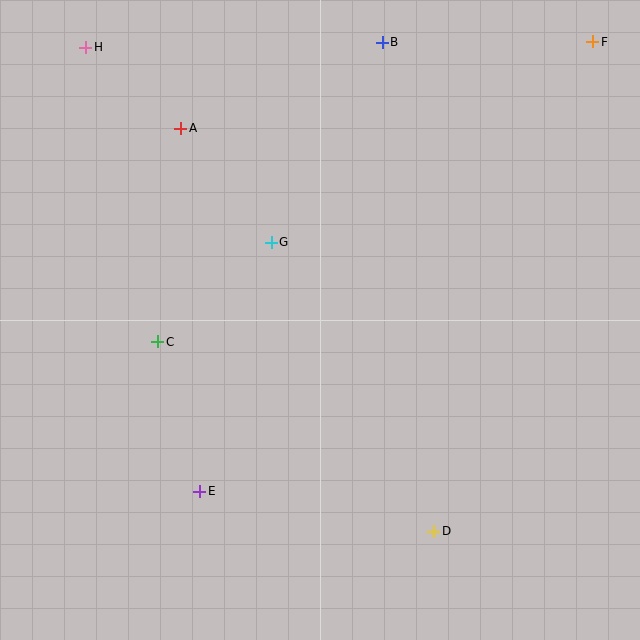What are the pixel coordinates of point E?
Point E is at (200, 491).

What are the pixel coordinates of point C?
Point C is at (158, 342).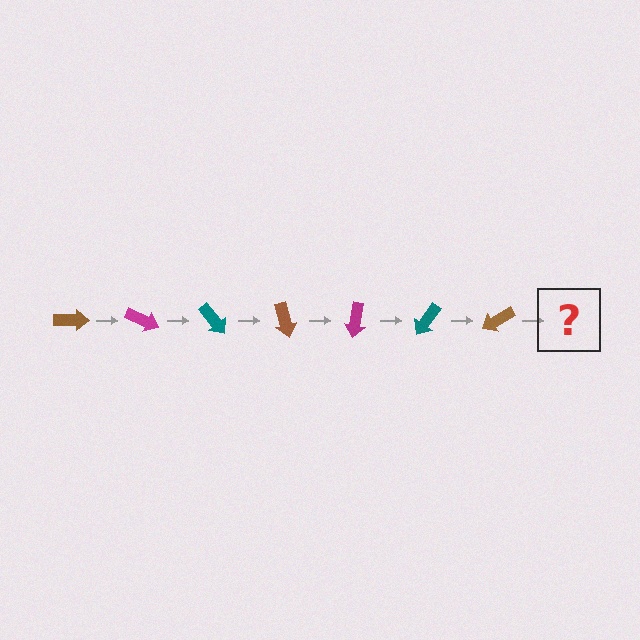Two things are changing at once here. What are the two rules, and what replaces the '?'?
The two rules are that it rotates 25 degrees each step and the color cycles through brown, magenta, and teal. The '?' should be a magenta arrow, rotated 175 degrees from the start.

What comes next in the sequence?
The next element should be a magenta arrow, rotated 175 degrees from the start.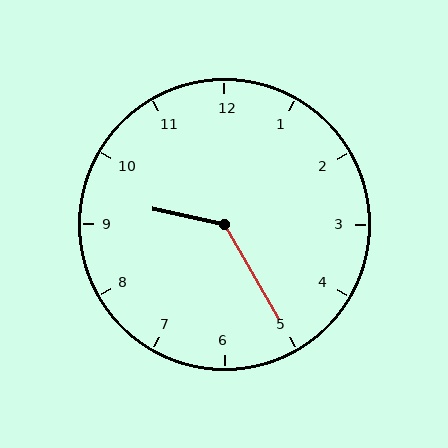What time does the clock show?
9:25.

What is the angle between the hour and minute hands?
Approximately 132 degrees.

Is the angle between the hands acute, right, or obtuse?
It is obtuse.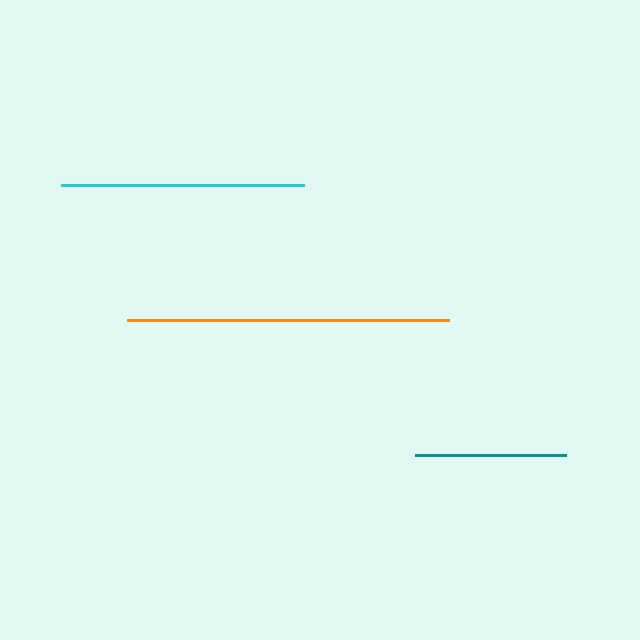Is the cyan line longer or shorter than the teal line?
The cyan line is longer than the teal line.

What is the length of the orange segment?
The orange segment is approximately 322 pixels long.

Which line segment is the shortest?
The teal line is the shortest at approximately 151 pixels.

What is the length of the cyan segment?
The cyan segment is approximately 242 pixels long.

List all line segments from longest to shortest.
From longest to shortest: orange, cyan, teal.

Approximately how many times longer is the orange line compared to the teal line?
The orange line is approximately 2.1 times the length of the teal line.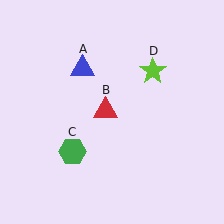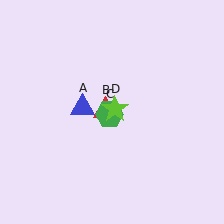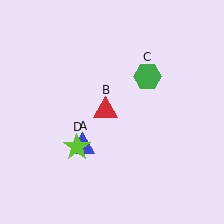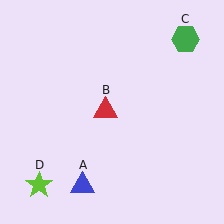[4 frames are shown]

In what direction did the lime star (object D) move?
The lime star (object D) moved down and to the left.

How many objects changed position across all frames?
3 objects changed position: blue triangle (object A), green hexagon (object C), lime star (object D).